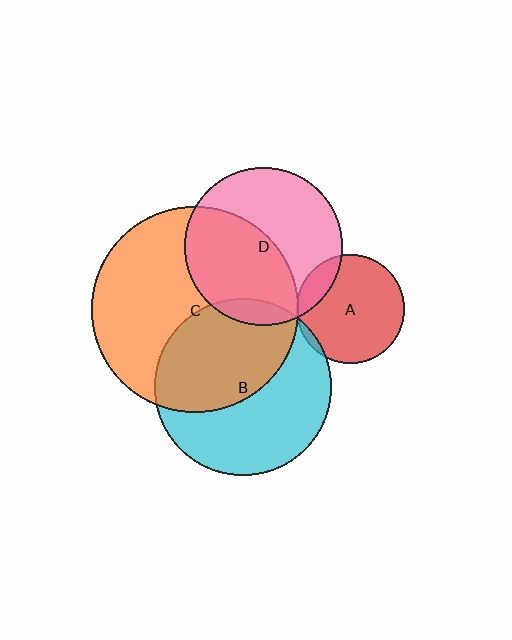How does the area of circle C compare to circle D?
Approximately 1.7 times.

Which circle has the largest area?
Circle C (orange).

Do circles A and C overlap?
Yes.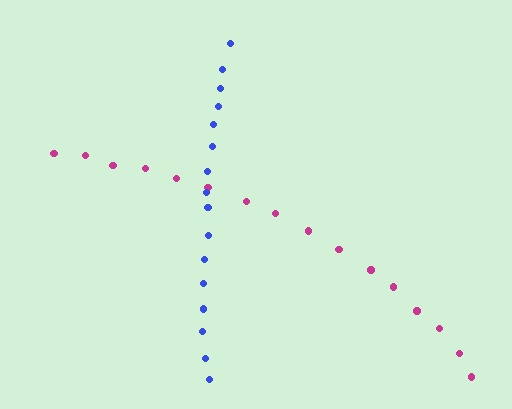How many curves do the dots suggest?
There are 2 distinct paths.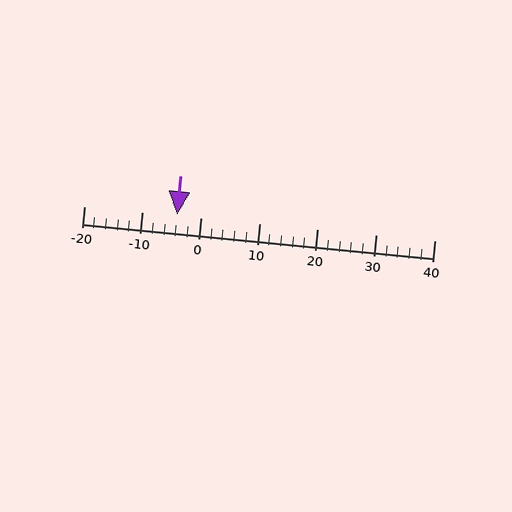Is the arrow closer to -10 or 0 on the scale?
The arrow is closer to 0.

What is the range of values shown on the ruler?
The ruler shows values from -20 to 40.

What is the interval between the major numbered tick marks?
The major tick marks are spaced 10 units apart.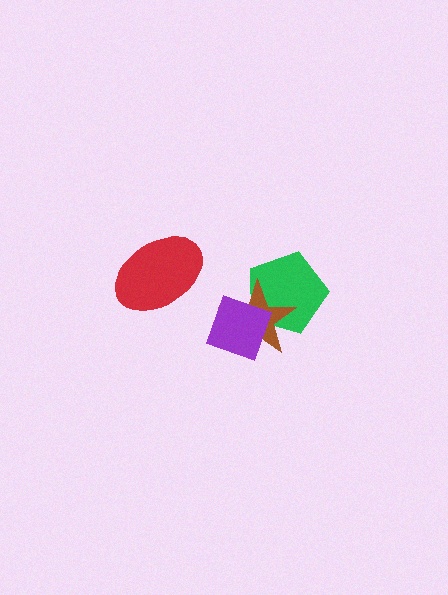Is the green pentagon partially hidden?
Yes, it is partially covered by another shape.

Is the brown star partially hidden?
Yes, it is partially covered by another shape.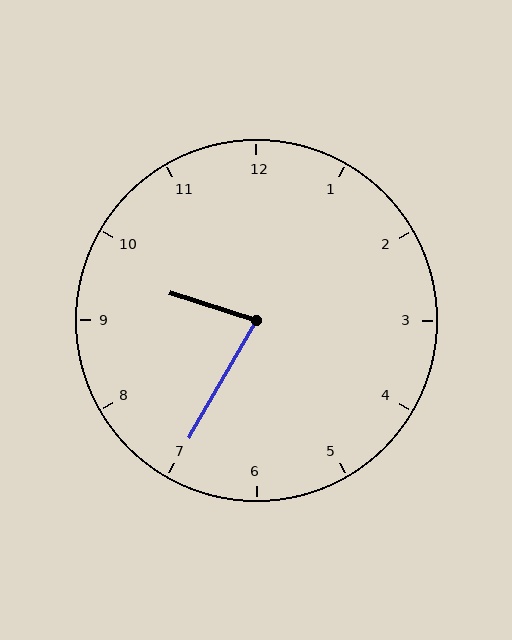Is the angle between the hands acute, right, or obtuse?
It is acute.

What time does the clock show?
9:35.